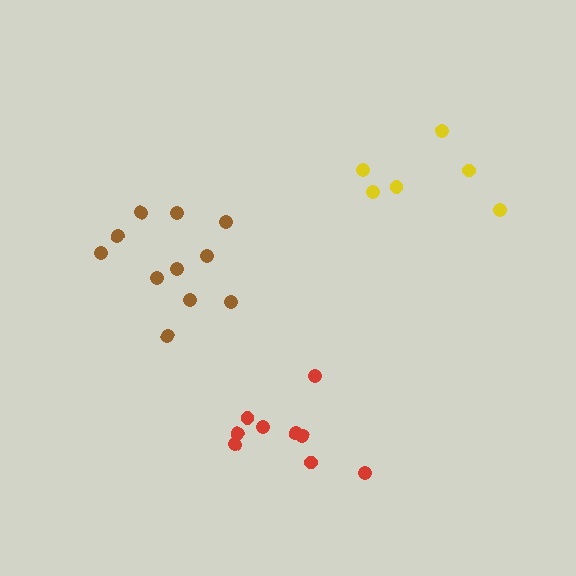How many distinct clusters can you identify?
There are 3 distinct clusters.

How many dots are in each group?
Group 1: 11 dots, Group 2: 6 dots, Group 3: 9 dots (26 total).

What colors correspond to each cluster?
The clusters are colored: brown, yellow, red.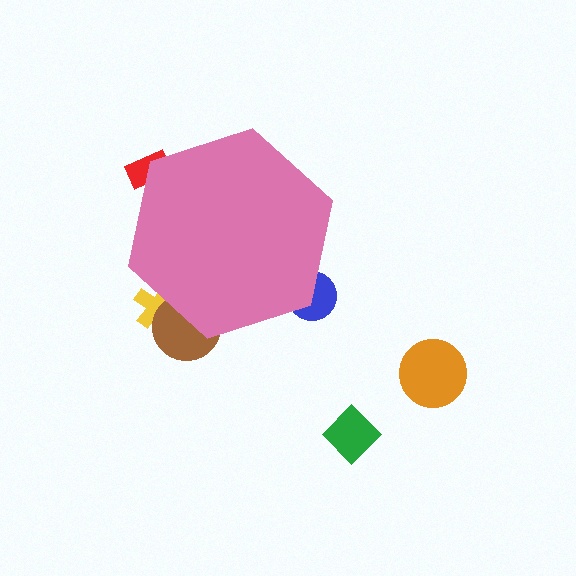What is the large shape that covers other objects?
A pink hexagon.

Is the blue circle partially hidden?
Yes, the blue circle is partially hidden behind the pink hexagon.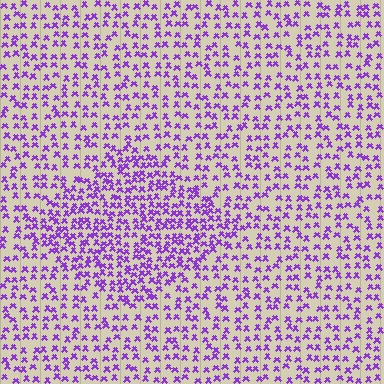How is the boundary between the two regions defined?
The boundary is defined by a change in element density (approximately 1.7x ratio). All elements are the same color, size, and shape.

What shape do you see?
I see a diamond.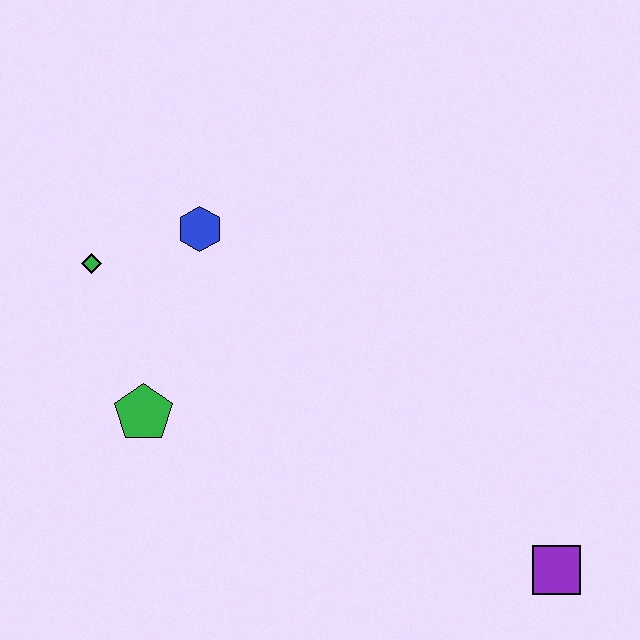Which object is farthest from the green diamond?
The purple square is farthest from the green diamond.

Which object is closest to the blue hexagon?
The green diamond is closest to the blue hexagon.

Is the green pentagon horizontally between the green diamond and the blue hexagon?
Yes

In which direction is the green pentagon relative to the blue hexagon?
The green pentagon is below the blue hexagon.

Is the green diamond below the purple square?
No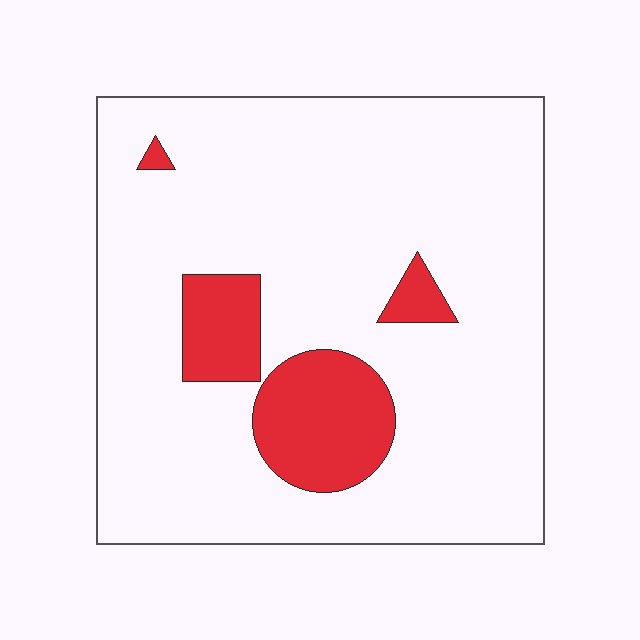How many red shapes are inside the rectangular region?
4.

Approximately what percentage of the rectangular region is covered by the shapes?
Approximately 15%.